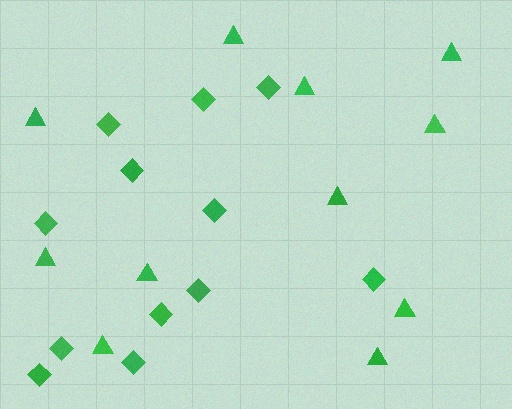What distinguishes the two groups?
There are 2 groups: one group of diamonds (12) and one group of triangles (11).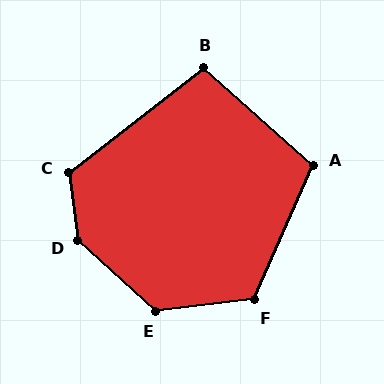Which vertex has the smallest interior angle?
B, at approximately 101 degrees.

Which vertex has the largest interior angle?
D, at approximately 139 degrees.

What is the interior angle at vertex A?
Approximately 108 degrees (obtuse).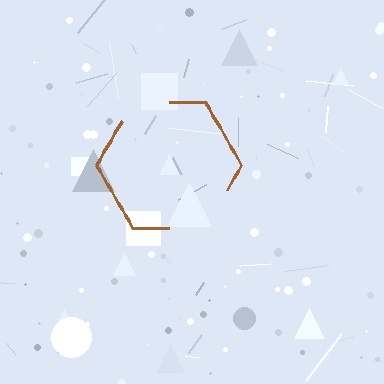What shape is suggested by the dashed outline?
The dashed outline suggests a hexagon.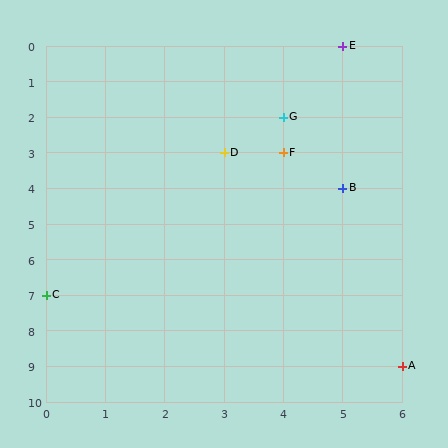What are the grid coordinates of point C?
Point C is at grid coordinates (0, 7).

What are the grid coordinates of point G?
Point G is at grid coordinates (4, 2).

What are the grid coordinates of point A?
Point A is at grid coordinates (6, 9).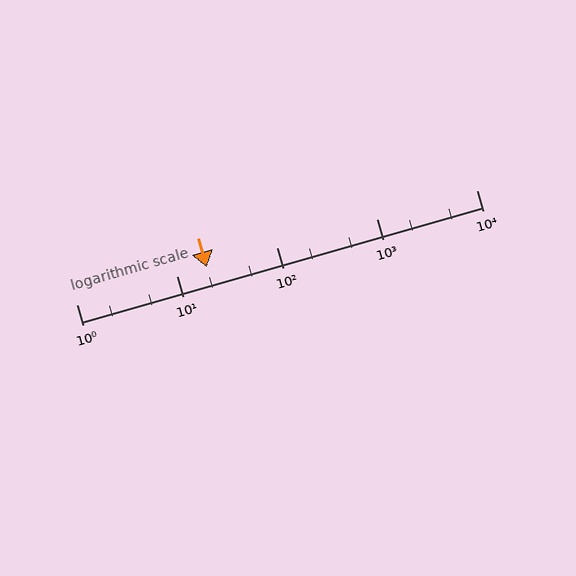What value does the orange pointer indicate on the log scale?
The pointer indicates approximately 20.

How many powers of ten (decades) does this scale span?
The scale spans 4 decades, from 1 to 10000.